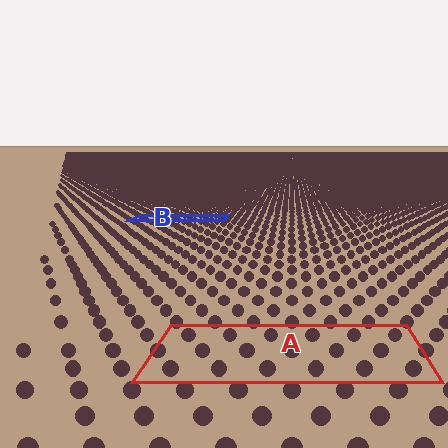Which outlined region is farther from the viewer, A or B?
Region B is farther from the viewer — the texture elements inside it appear smaller and more densely packed.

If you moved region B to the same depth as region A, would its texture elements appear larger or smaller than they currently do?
They would appear larger. At a closer depth, the same texture elements are projected at a bigger on-screen size.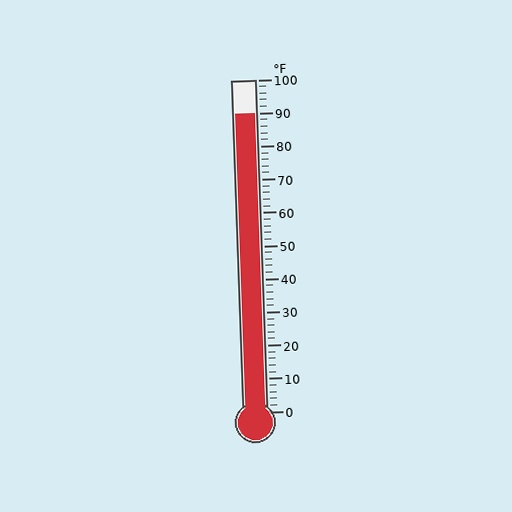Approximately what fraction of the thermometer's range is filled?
The thermometer is filled to approximately 90% of its range.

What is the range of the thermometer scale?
The thermometer scale ranges from 0°F to 100°F.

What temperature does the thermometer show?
The thermometer shows approximately 90°F.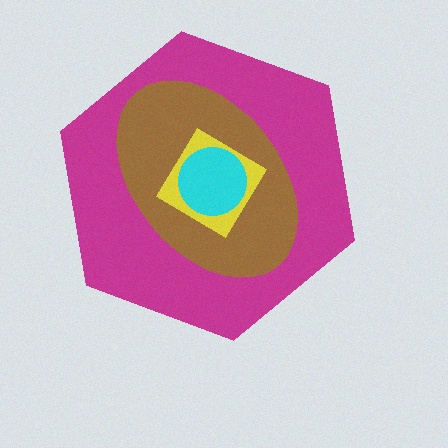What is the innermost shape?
The cyan circle.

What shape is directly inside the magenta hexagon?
The brown ellipse.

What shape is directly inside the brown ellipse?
The yellow diamond.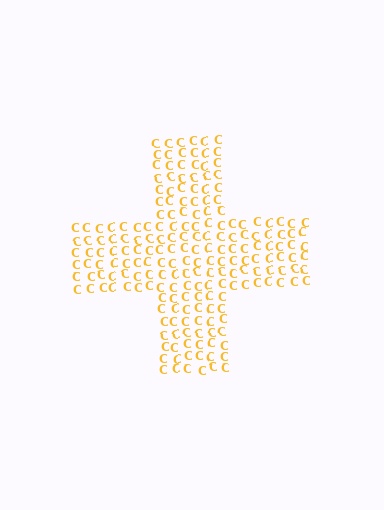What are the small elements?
The small elements are letter C's.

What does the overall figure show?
The overall figure shows a cross.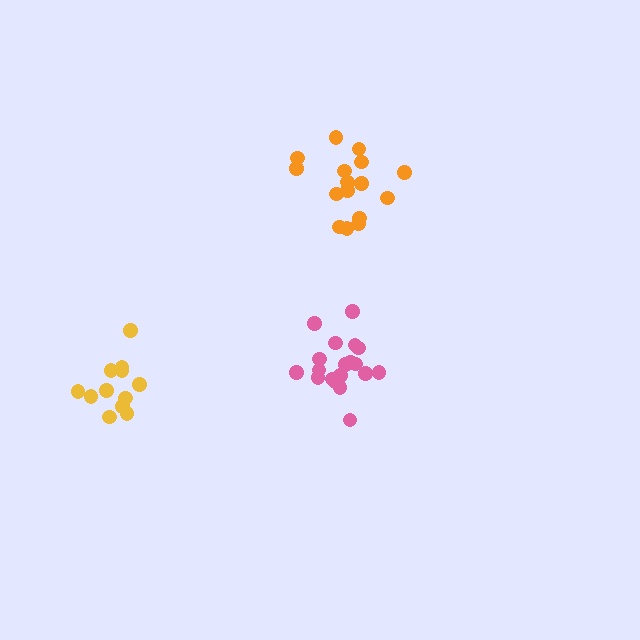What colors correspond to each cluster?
The clusters are colored: orange, pink, yellow.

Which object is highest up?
The orange cluster is topmost.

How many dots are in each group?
Group 1: 16 dots, Group 2: 19 dots, Group 3: 13 dots (48 total).